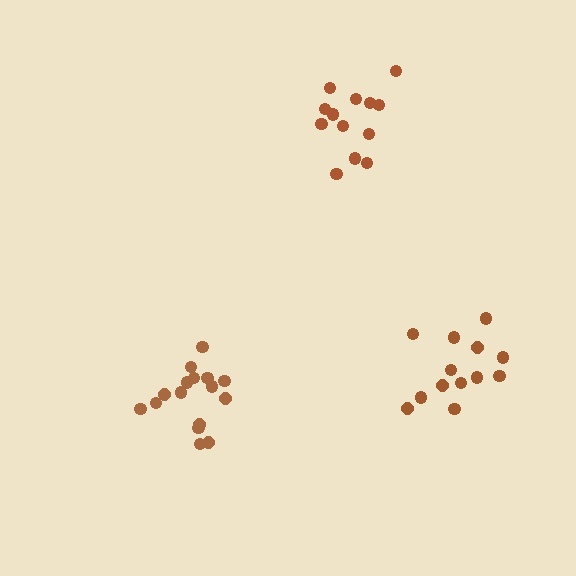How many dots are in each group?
Group 1: 13 dots, Group 2: 16 dots, Group 3: 13 dots (42 total).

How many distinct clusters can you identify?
There are 3 distinct clusters.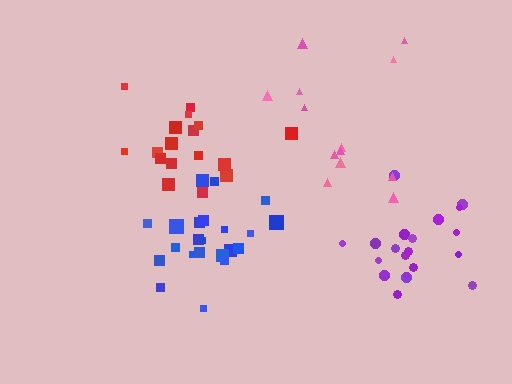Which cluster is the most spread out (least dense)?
Pink.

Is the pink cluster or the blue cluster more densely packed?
Blue.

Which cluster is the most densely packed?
Purple.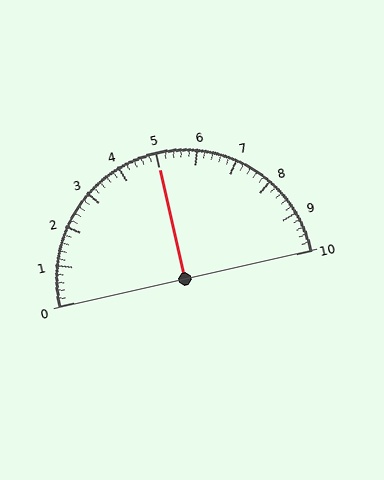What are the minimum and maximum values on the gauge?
The gauge ranges from 0 to 10.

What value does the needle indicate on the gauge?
The needle indicates approximately 5.0.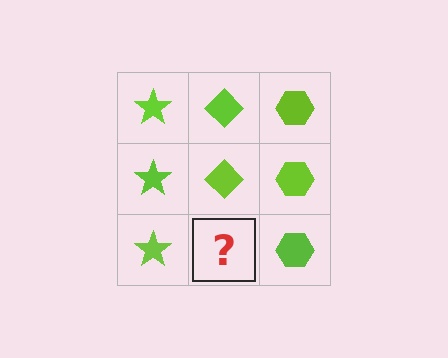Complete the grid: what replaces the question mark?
The question mark should be replaced with a lime diamond.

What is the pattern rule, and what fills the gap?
The rule is that each column has a consistent shape. The gap should be filled with a lime diamond.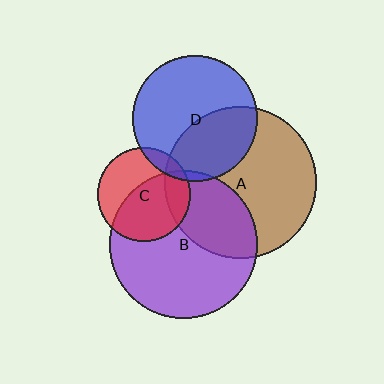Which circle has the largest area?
Circle A (brown).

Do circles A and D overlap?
Yes.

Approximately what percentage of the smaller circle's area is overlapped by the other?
Approximately 40%.